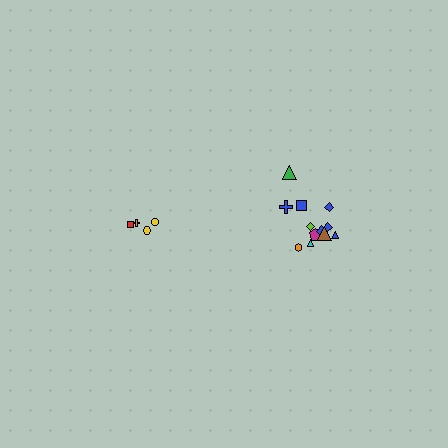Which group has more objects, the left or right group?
The right group.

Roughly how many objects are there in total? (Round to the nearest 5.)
Roughly 15 objects in total.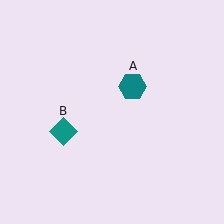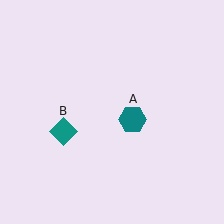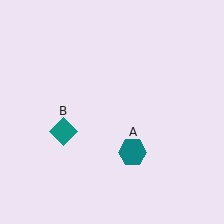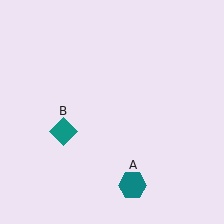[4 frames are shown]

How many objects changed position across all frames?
1 object changed position: teal hexagon (object A).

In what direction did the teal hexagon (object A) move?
The teal hexagon (object A) moved down.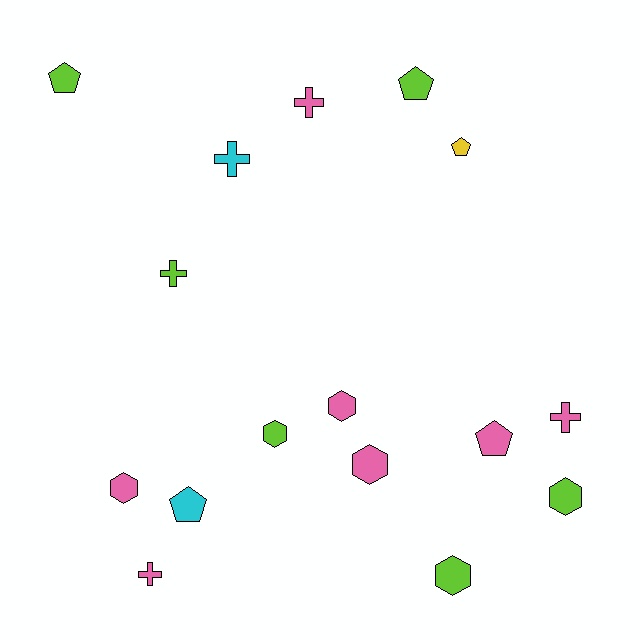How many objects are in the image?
There are 16 objects.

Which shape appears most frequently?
Hexagon, with 6 objects.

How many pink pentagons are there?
There is 1 pink pentagon.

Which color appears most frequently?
Pink, with 7 objects.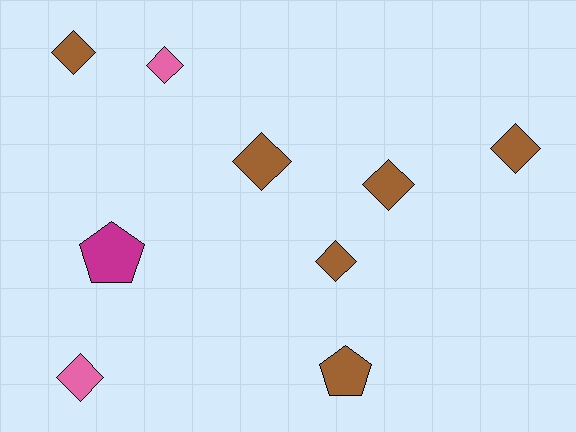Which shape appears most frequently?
Diamond, with 7 objects.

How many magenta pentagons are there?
There is 1 magenta pentagon.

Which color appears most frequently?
Brown, with 6 objects.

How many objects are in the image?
There are 9 objects.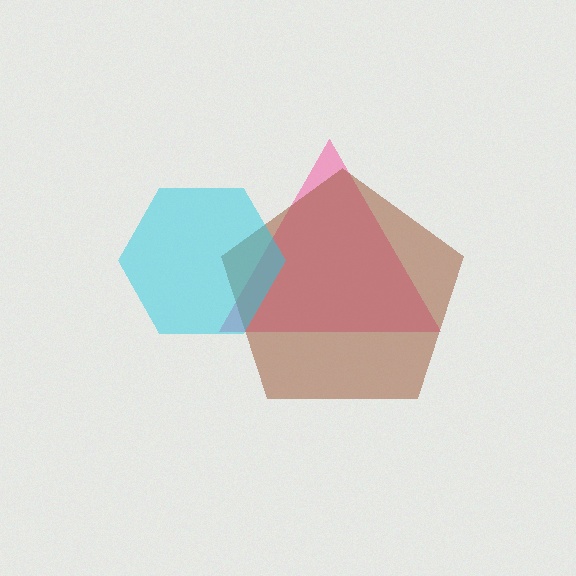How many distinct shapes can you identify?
There are 3 distinct shapes: a pink triangle, a brown pentagon, a cyan hexagon.